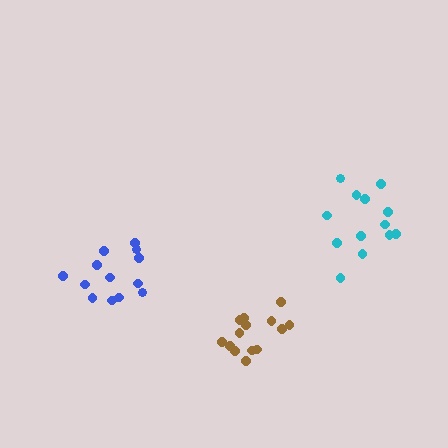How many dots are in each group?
Group 1: 13 dots, Group 2: 13 dots, Group 3: 14 dots (40 total).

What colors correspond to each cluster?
The clusters are colored: blue, cyan, brown.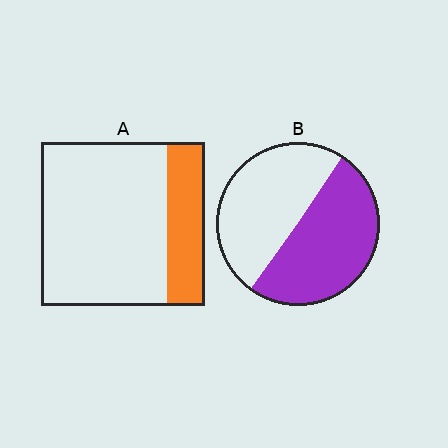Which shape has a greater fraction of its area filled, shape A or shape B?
Shape B.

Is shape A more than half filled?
No.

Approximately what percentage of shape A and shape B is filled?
A is approximately 25% and B is approximately 50%.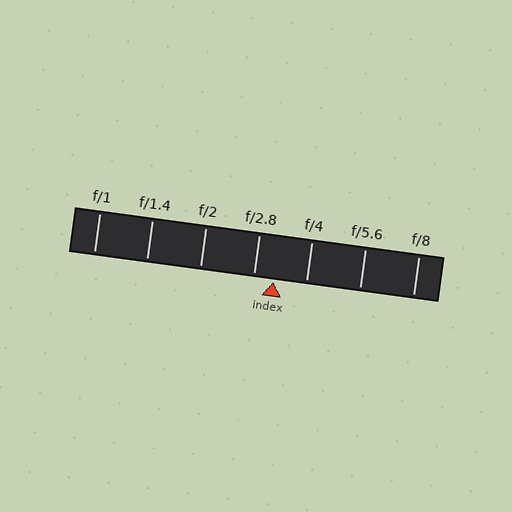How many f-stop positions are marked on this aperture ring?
There are 7 f-stop positions marked.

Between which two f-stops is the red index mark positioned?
The index mark is between f/2.8 and f/4.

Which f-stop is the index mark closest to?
The index mark is closest to f/2.8.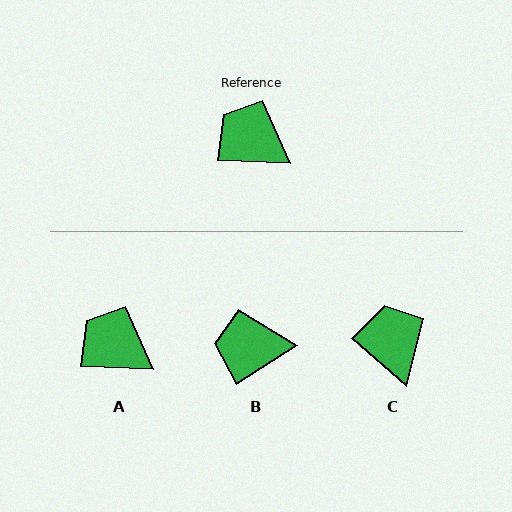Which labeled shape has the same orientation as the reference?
A.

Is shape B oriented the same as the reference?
No, it is off by about 35 degrees.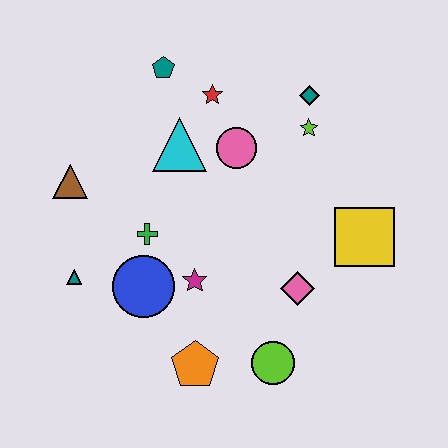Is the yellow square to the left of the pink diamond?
No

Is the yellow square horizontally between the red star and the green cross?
No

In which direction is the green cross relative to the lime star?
The green cross is to the left of the lime star.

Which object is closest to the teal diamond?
The lime star is closest to the teal diamond.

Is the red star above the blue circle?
Yes